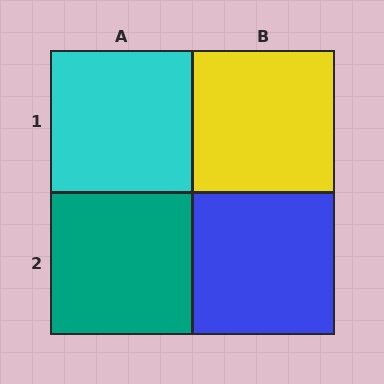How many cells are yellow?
1 cell is yellow.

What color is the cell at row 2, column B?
Blue.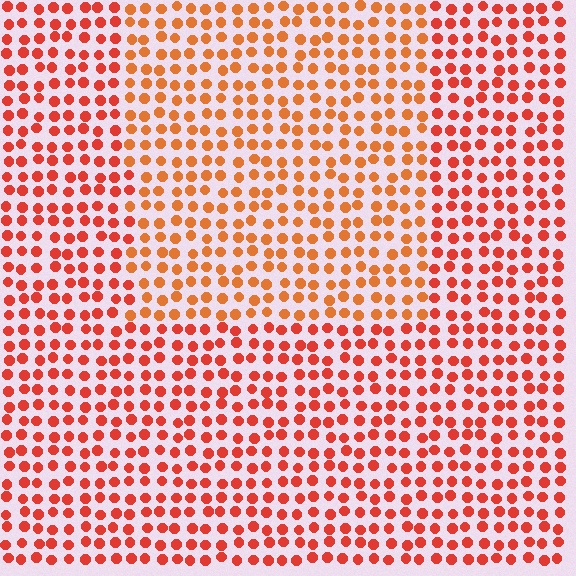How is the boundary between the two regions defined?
The boundary is defined purely by a slight shift in hue (about 21 degrees). Spacing, size, and orientation are identical on both sides.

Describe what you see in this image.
The image is filled with small red elements in a uniform arrangement. A rectangle-shaped region is visible where the elements are tinted to a slightly different hue, forming a subtle color boundary.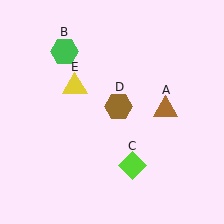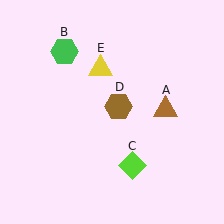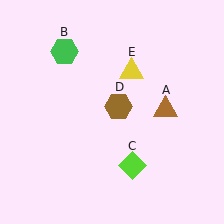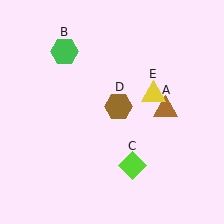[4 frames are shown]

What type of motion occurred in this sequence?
The yellow triangle (object E) rotated clockwise around the center of the scene.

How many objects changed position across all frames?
1 object changed position: yellow triangle (object E).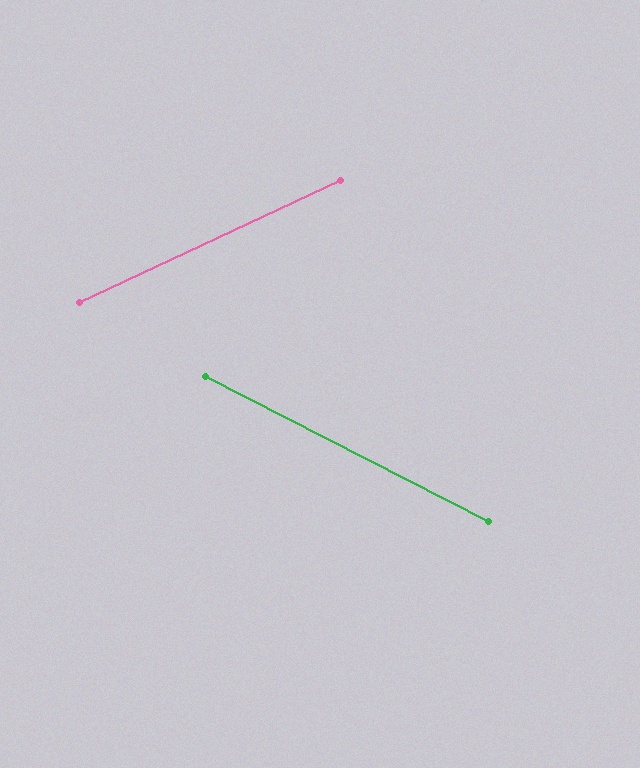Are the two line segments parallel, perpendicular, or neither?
Neither parallel nor perpendicular — they differ by about 52°.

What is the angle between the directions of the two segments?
Approximately 52 degrees.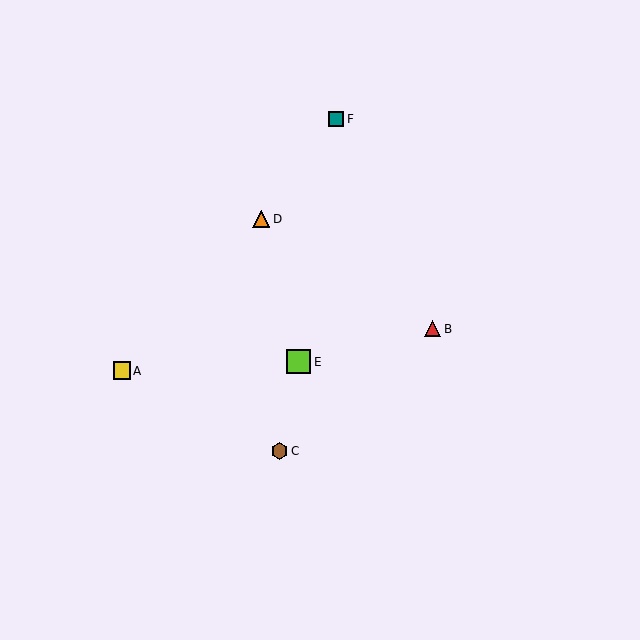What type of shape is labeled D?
Shape D is an orange triangle.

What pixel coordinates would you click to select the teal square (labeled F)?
Click at (336, 119) to select the teal square F.